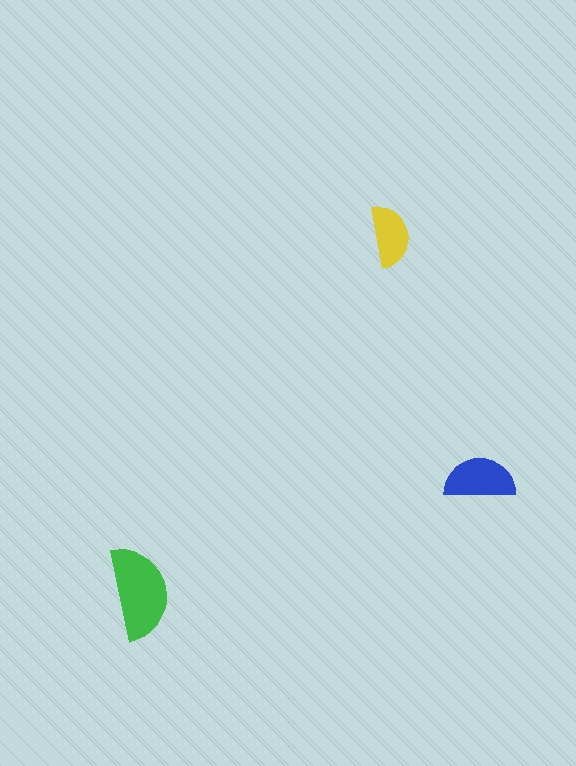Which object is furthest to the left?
The green semicircle is leftmost.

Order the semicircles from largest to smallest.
the green one, the blue one, the yellow one.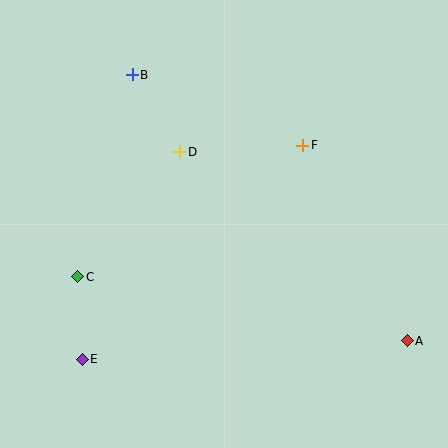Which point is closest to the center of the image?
Point D at (180, 152) is closest to the center.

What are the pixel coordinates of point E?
Point E is at (82, 359).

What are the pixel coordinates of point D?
Point D is at (180, 152).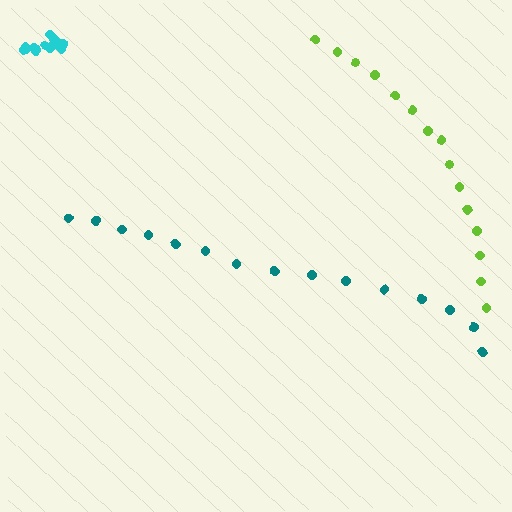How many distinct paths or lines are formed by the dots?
There are 3 distinct paths.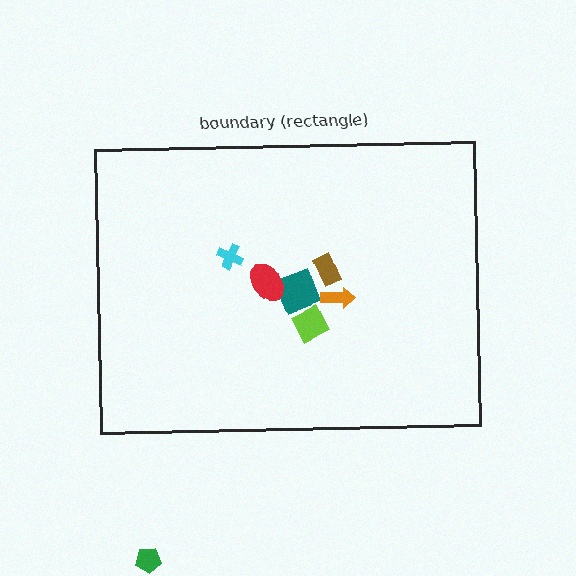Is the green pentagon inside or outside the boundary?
Outside.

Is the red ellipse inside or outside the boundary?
Inside.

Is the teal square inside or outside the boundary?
Inside.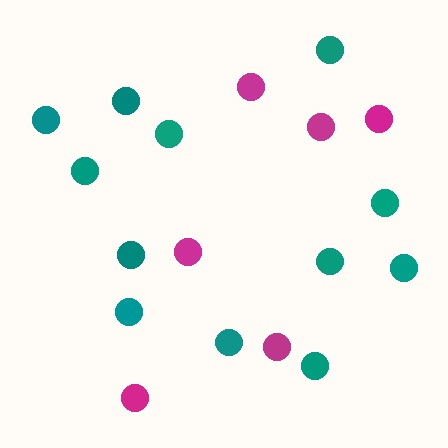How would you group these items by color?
There are 2 groups: one group of teal circles (12) and one group of magenta circles (6).